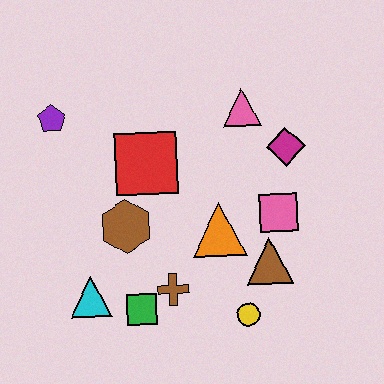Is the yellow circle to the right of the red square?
Yes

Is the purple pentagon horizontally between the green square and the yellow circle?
No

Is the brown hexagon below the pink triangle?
Yes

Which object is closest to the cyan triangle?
The green square is closest to the cyan triangle.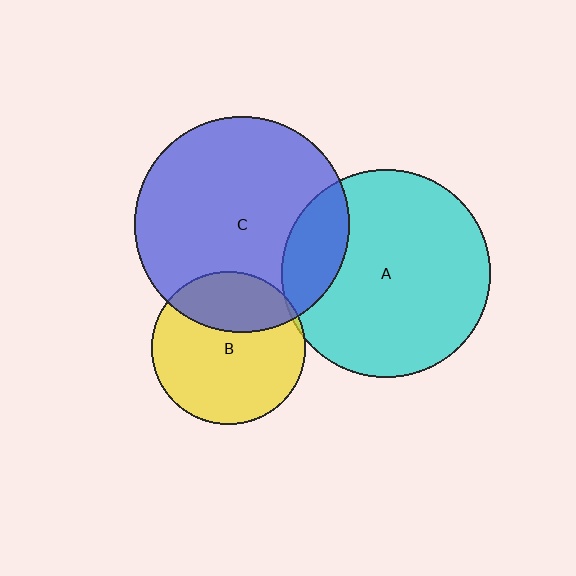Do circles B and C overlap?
Yes.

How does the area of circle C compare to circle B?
Approximately 2.0 times.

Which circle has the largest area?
Circle C (blue).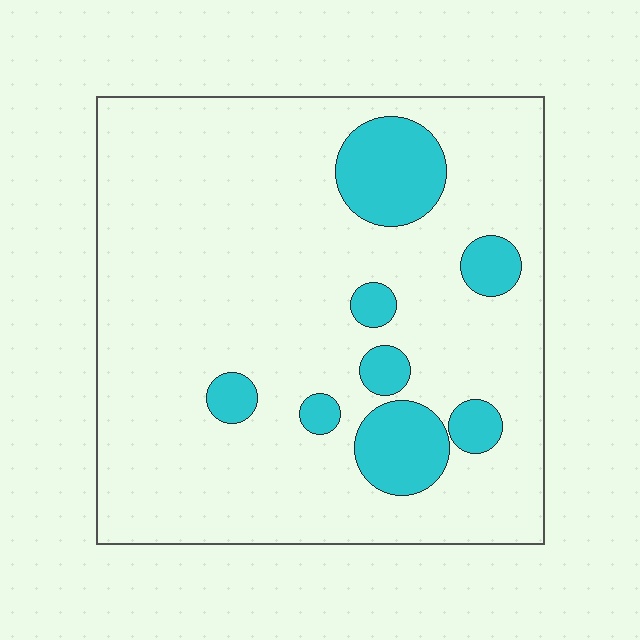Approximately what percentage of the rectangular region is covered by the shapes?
Approximately 15%.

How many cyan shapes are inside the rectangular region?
8.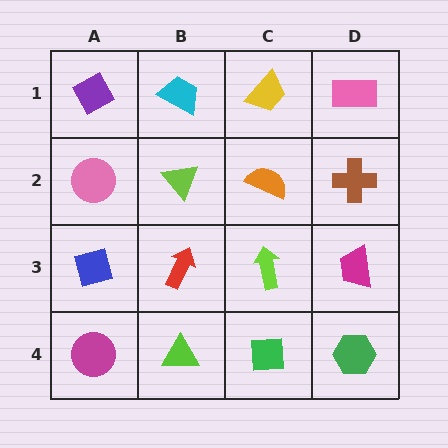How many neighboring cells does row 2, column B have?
4.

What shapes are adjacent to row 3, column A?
A pink circle (row 2, column A), a magenta circle (row 4, column A), a red arrow (row 3, column B).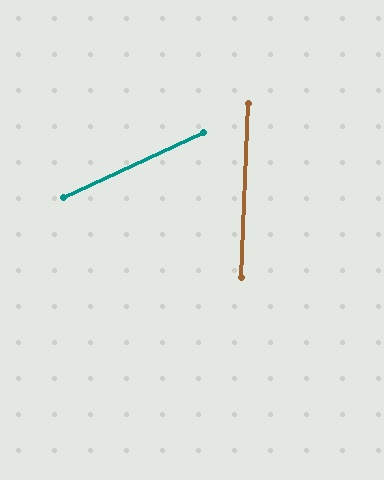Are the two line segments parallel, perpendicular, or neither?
Neither parallel nor perpendicular — they differ by about 63°.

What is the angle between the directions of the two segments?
Approximately 63 degrees.